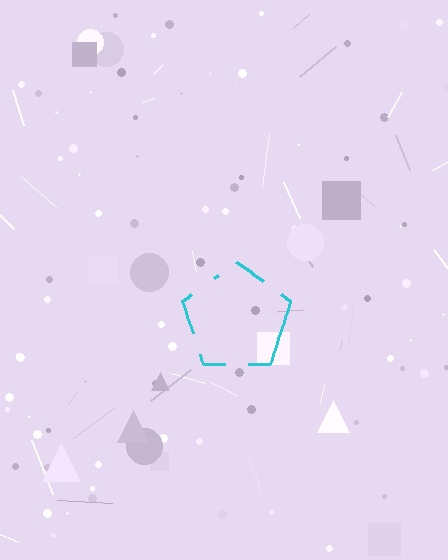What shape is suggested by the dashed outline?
The dashed outline suggests a pentagon.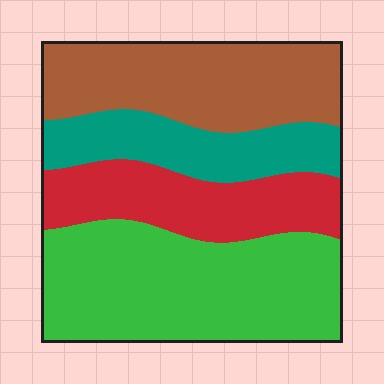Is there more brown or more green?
Green.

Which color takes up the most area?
Green, at roughly 35%.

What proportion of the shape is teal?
Teal takes up about one sixth (1/6) of the shape.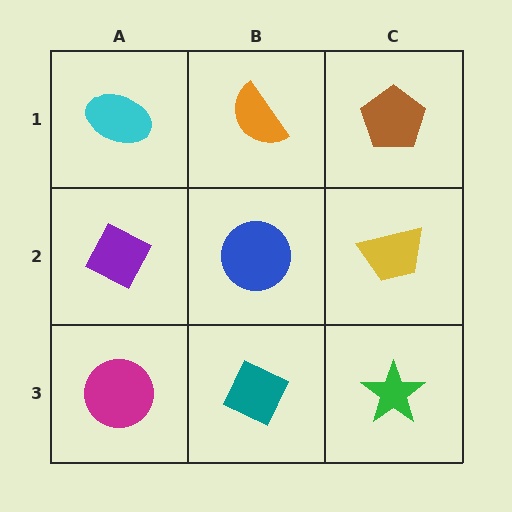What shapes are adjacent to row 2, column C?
A brown pentagon (row 1, column C), a green star (row 3, column C), a blue circle (row 2, column B).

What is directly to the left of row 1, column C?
An orange semicircle.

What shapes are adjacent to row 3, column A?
A purple diamond (row 2, column A), a teal diamond (row 3, column B).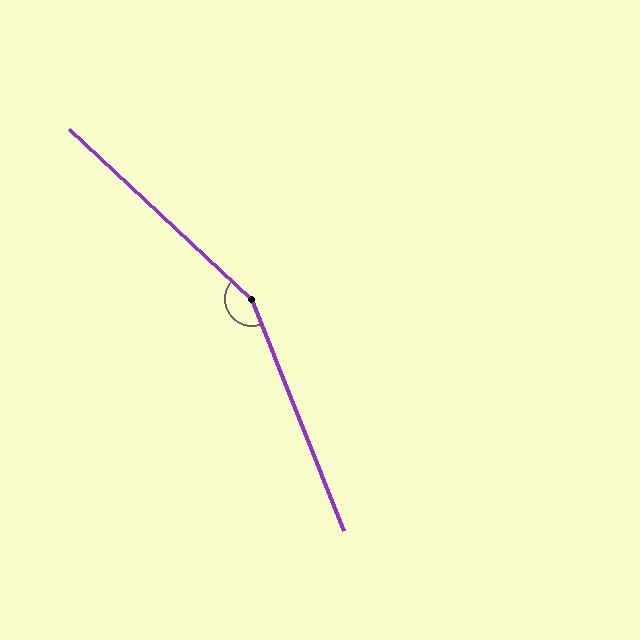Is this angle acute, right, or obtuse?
It is obtuse.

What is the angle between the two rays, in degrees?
Approximately 155 degrees.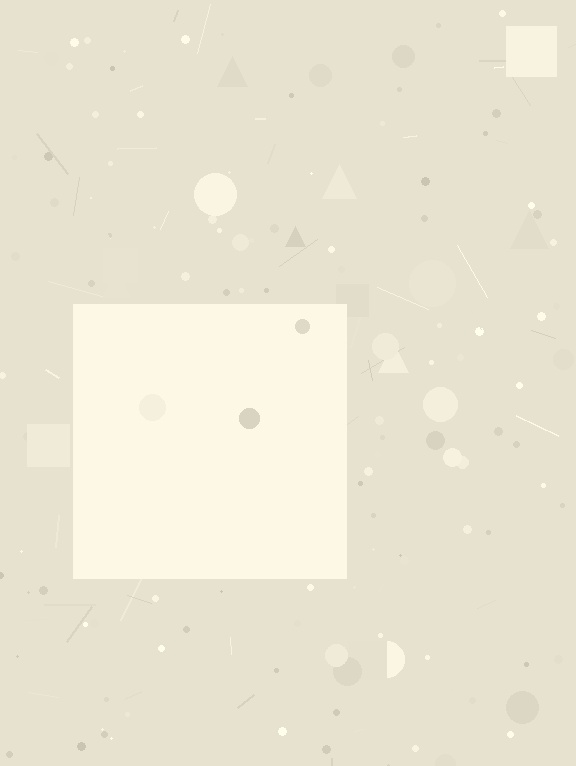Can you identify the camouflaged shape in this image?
The camouflaged shape is a square.